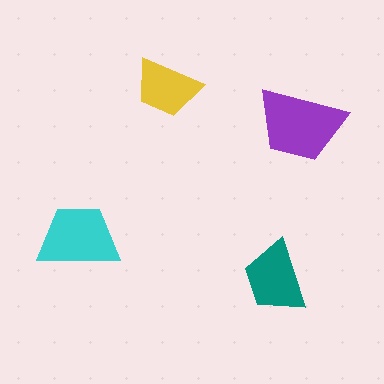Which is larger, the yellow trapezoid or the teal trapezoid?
The teal one.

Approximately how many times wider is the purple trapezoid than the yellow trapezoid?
About 1.5 times wider.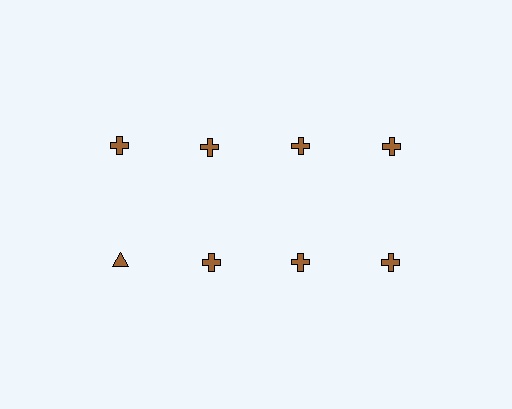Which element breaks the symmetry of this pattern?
The brown triangle in the second row, leftmost column breaks the symmetry. All other shapes are brown crosses.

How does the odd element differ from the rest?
It has a different shape: triangle instead of cross.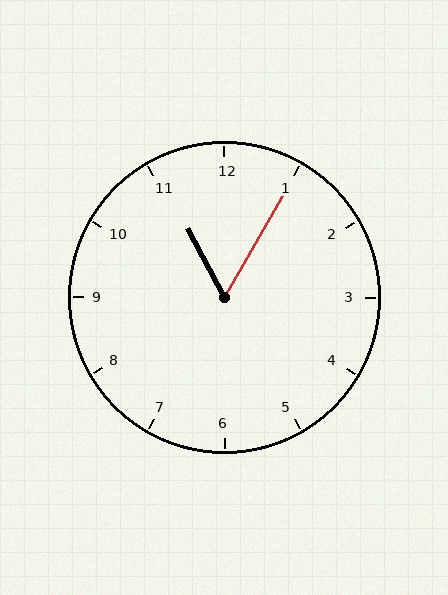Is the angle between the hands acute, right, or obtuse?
It is acute.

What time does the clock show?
11:05.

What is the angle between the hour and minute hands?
Approximately 58 degrees.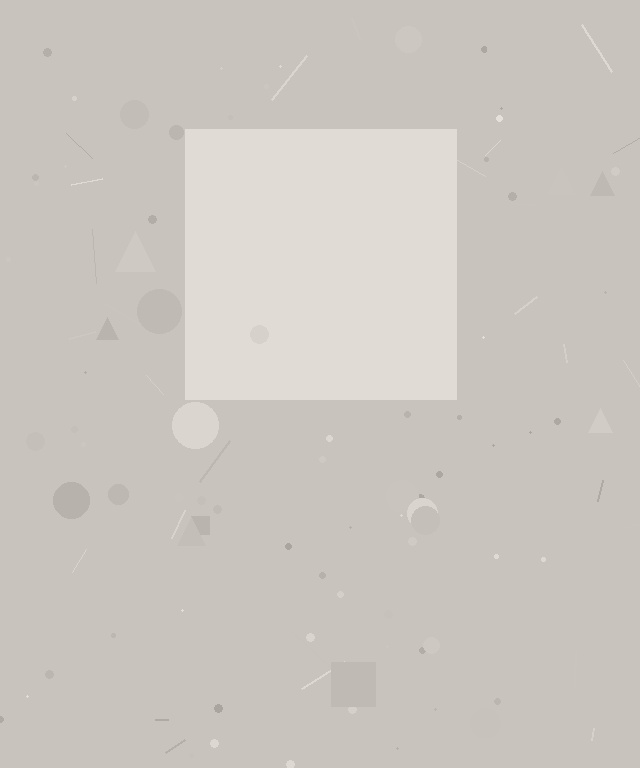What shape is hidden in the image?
A square is hidden in the image.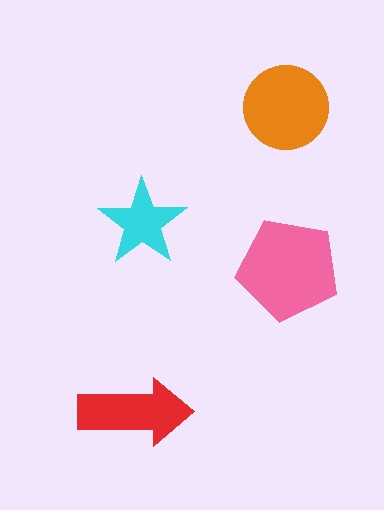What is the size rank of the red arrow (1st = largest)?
3rd.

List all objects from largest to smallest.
The pink pentagon, the orange circle, the red arrow, the cyan star.